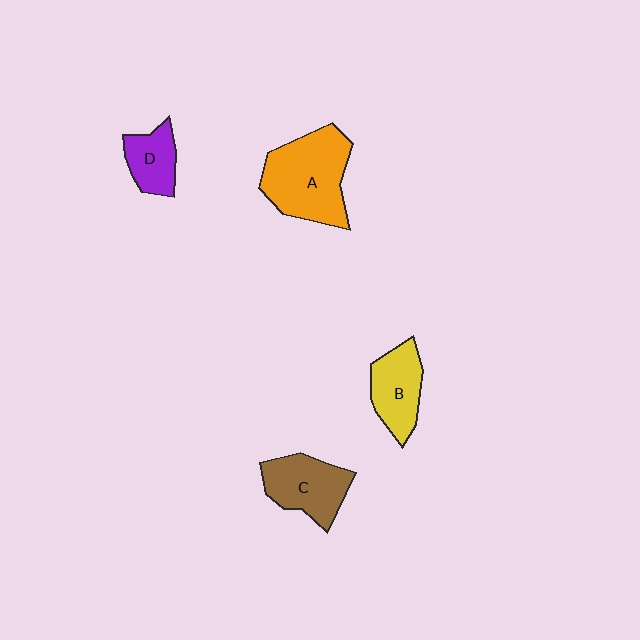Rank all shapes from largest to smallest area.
From largest to smallest: A (orange), C (brown), B (yellow), D (purple).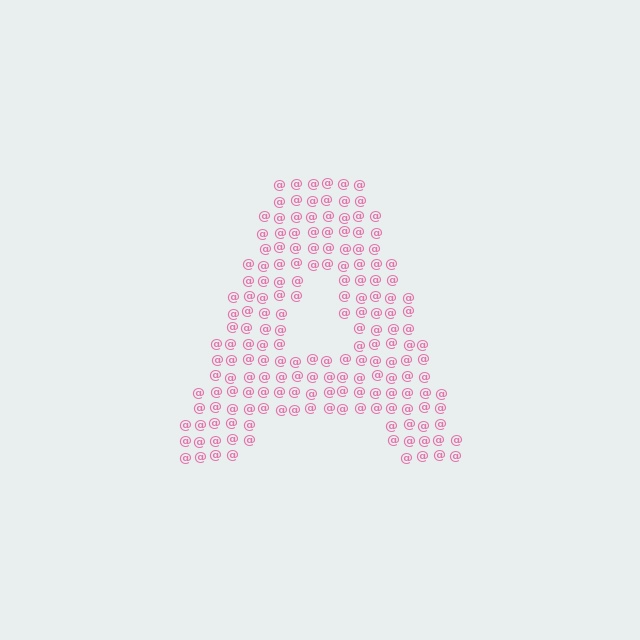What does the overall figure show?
The overall figure shows the letter A.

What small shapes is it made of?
It is made of small at signs.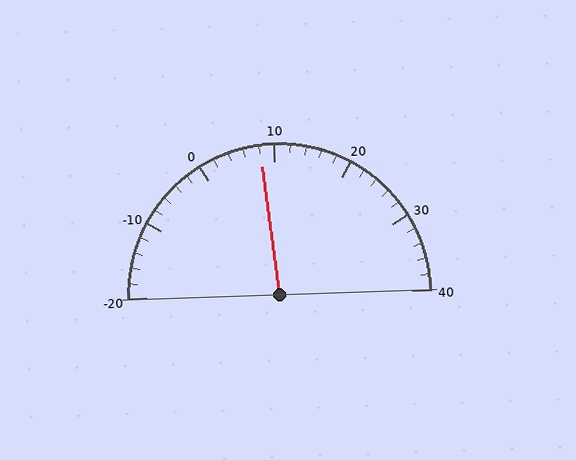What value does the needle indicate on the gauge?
The needle indicates approximately 8.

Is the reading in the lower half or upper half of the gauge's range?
The reading is in the lower half of the range (-20 to 40).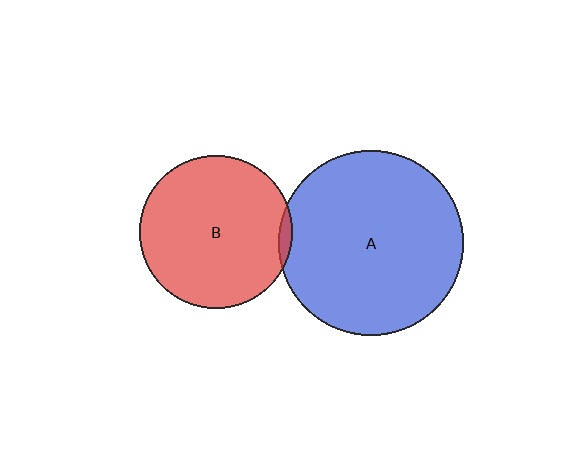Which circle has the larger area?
Circle A (blue).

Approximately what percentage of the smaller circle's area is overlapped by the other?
Approximately 5%.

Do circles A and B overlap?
Yes.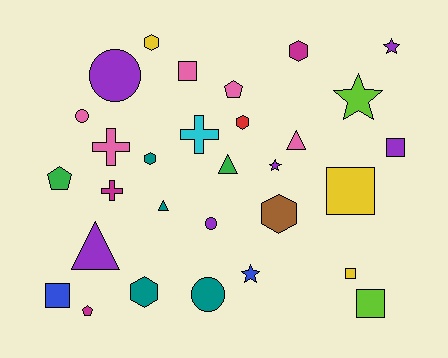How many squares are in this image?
There are 6 squares.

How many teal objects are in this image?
There are 4 teal objects.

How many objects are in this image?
There are 30 objects.